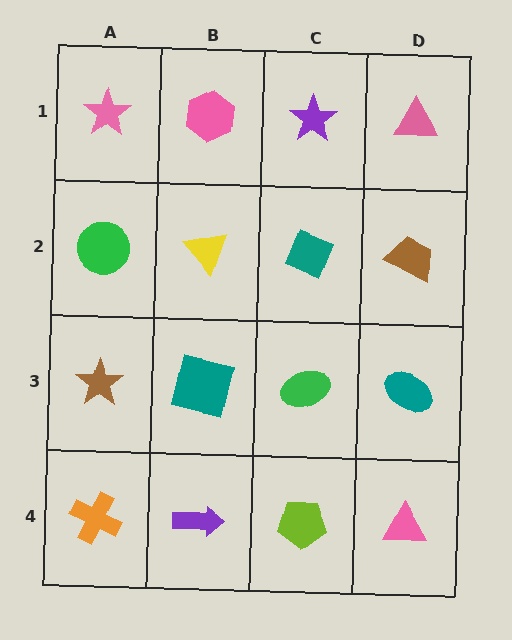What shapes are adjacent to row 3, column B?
A yellow triangle (row 2, column B), a purple arrow (row 4, column B), a brown star (row 3, column A), a green ellipse (row 3, column C).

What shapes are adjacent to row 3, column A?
A green circle (row 2, column A), an orange cross (row 4, column A), a teal square (row 3, column B).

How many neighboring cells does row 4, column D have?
2.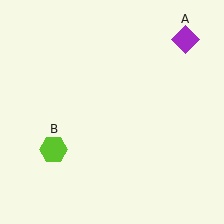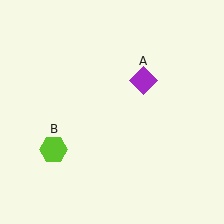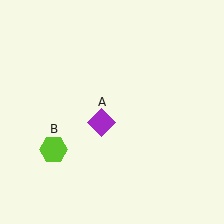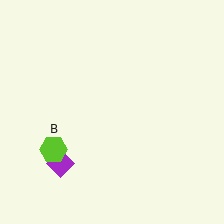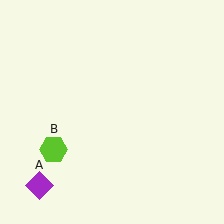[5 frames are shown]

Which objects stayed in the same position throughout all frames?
Lime hexagon (object B) remained stationary.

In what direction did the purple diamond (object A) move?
The purple diamond (object A) moved down and to the left.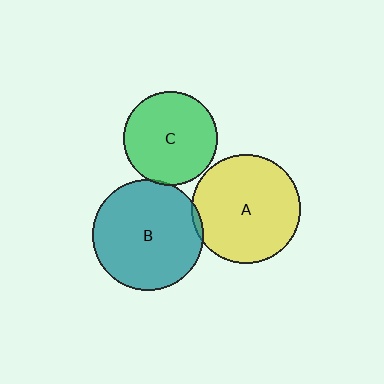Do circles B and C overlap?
Yes.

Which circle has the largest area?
Circle B (teal).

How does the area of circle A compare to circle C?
Approximately 1.3 times.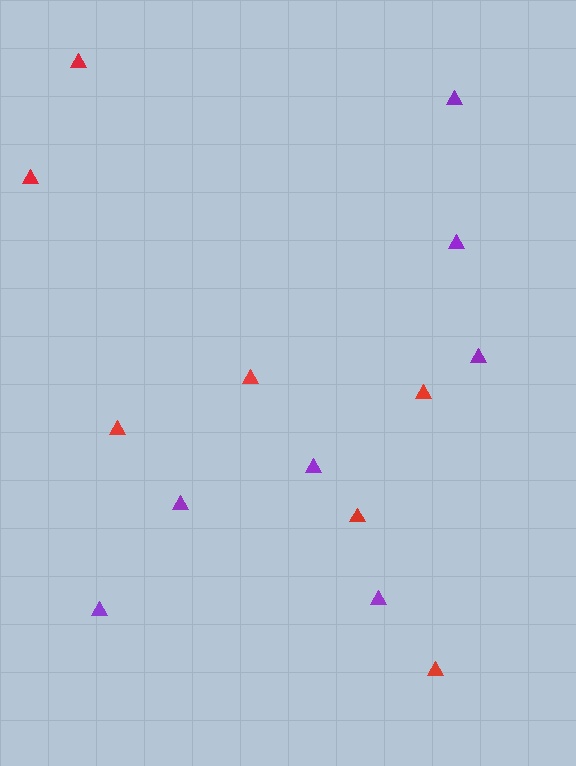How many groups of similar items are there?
There are 2 groups: one group of purple triangles (7) and one group of red triangles (7).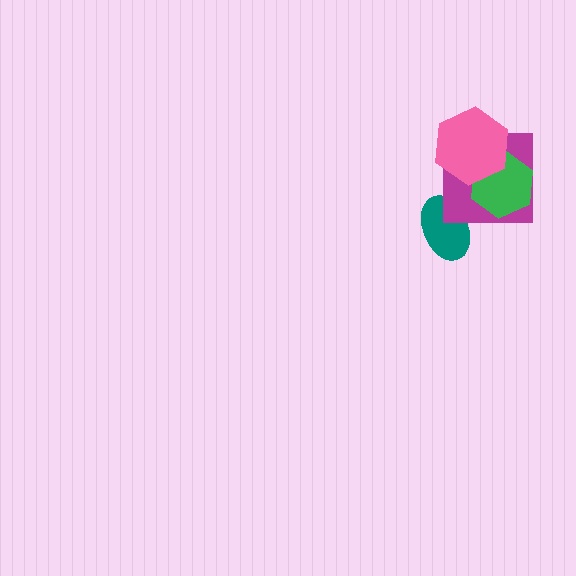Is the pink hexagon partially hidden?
No, no other shape covers it.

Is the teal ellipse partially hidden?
Yes, it is partially covered by another shape.